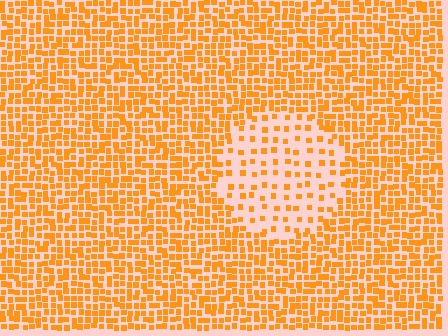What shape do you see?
I see a circle.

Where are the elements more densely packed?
The elements are more densely packed outside the circle boundary.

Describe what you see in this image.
The image contains small orange elements arranged at two different densities. A circle-shaped region is visible where the elements are less densely packed than the surrounding area.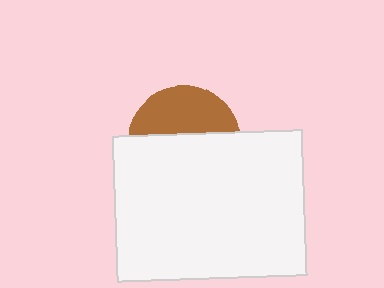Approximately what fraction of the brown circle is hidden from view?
Roughly 59% of the brown circle is hidden behind the white rectangle.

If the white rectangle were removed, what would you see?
You would see the complete brown circle.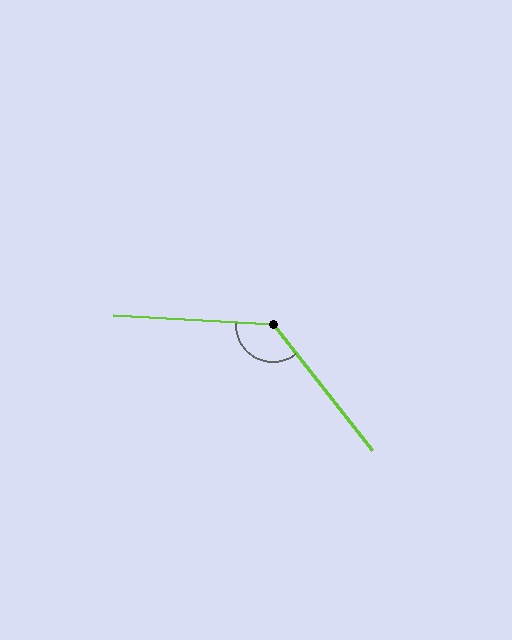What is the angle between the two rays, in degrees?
Approximately 132 degrees.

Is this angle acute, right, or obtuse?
It is obtuse.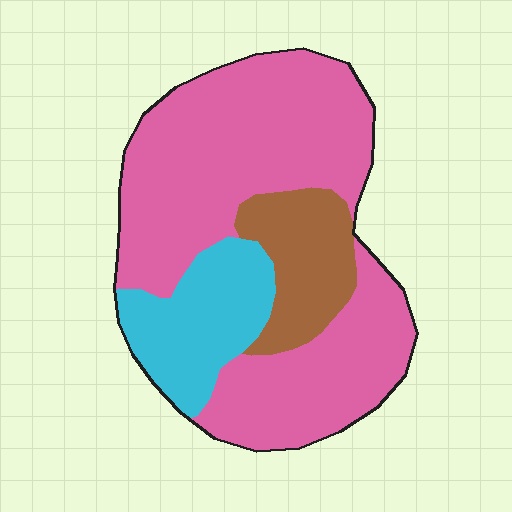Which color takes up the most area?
Pink, at roughly 65%.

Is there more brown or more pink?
Pink.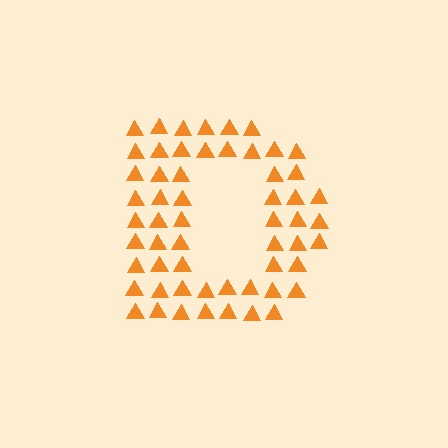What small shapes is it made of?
It is made of small triangles.